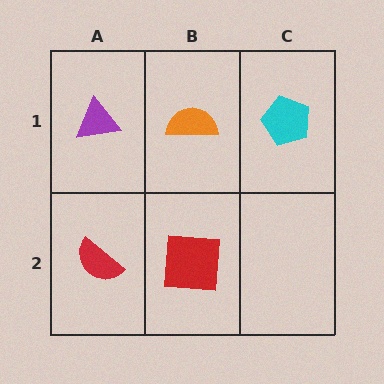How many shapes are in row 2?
2 shapes.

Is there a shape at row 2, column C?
No, that cell is empty.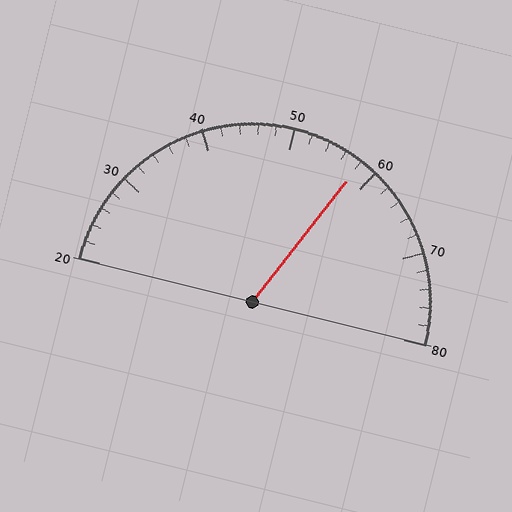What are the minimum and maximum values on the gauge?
The gauge ranges from 20 to 80.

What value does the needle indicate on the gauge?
The needle indicates approximately 58.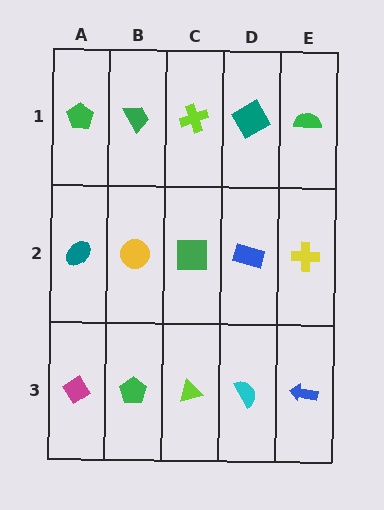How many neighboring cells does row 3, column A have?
2.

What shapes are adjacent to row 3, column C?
A green square (row 2, column C), a green pentagon (row 3, column B), a cyan semicircle (row 3, column D).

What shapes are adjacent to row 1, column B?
A yellow circle (row 2, column B), a green pentagon (row 1, column A), a lime cross (row 1, column C).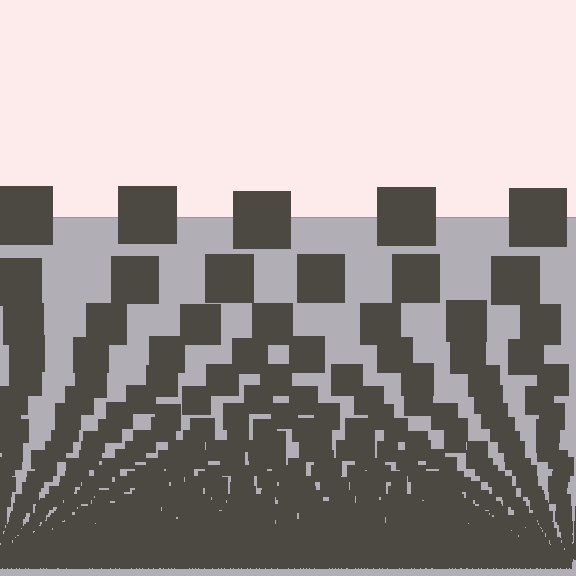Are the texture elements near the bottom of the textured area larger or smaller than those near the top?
Smaller. The gradient is inverted — elements near the bottom are smaller and denser.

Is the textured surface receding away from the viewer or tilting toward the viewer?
The surface appears to tilt toward the viewer. Texture elements get larger and sparser toward the top.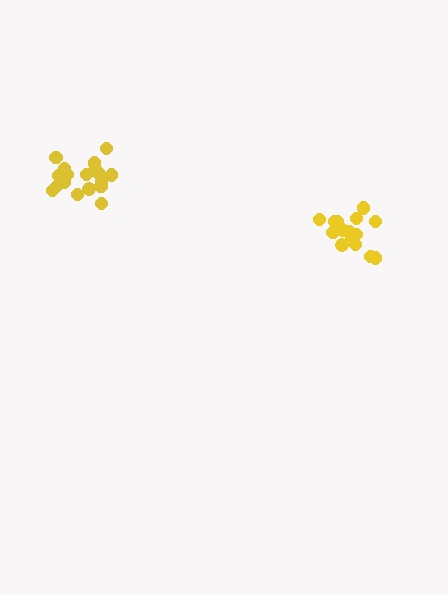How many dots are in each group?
Group 1: 15 dots, Group 2: 18 dots (33 total).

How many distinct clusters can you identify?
There are 2 distinct clusters.